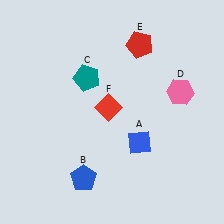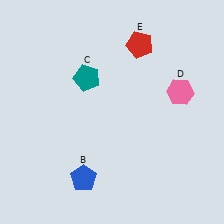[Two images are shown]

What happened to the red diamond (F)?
The red diamond (F) was removed in Image 2. It was in the top-left area of Image 1.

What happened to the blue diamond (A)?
The blue diamond (A) was removed in Image 2. It was in the bottom-right area of Image 1.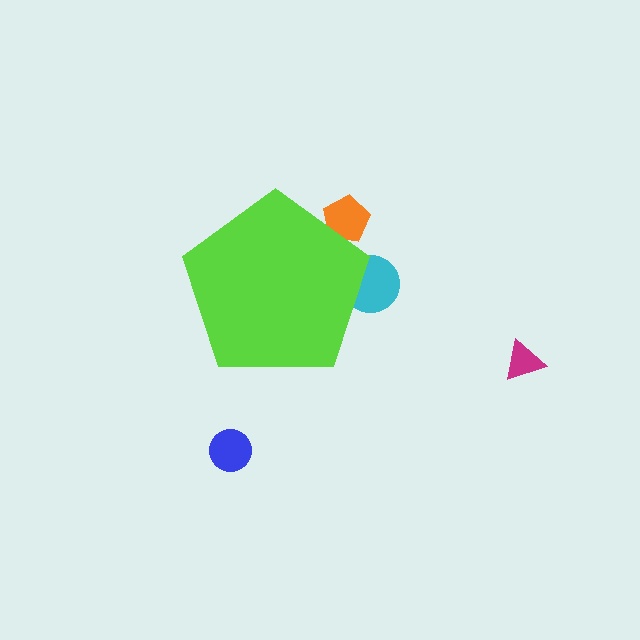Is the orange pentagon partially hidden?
Yes, the orange pentagon is partially hidden behind the lime pentagon.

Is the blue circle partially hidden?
No, the blue circle is fully visible.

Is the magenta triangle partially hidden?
No, the magenta triangle is fully visible.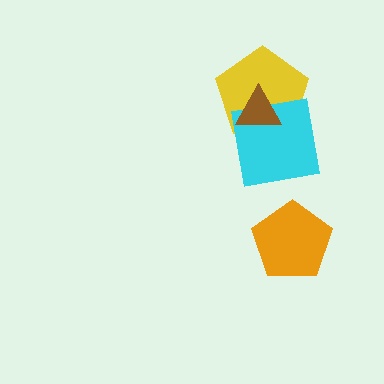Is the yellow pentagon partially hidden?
Yes, it is partially covered by another shape.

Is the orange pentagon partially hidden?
No, no other shape covers it.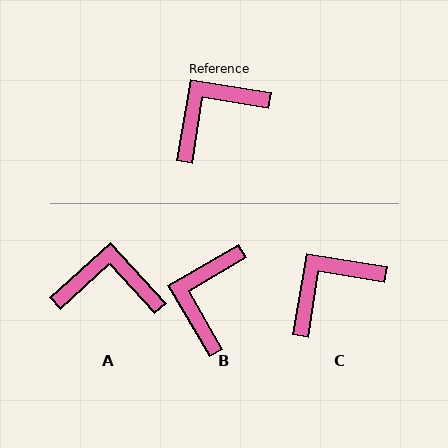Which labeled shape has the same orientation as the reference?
C.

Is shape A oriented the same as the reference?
No, it is off by about 38 degrees.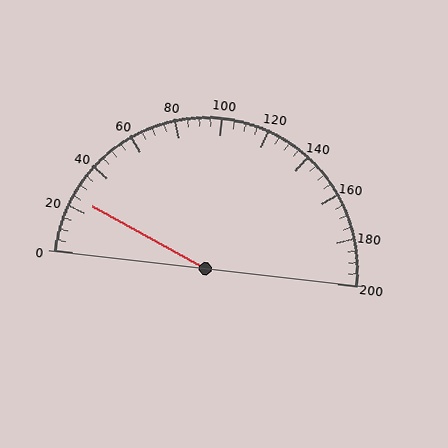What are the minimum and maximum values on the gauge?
The gauge ranges from 0 to 200.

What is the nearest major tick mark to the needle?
The nearest major tick mark is 20.